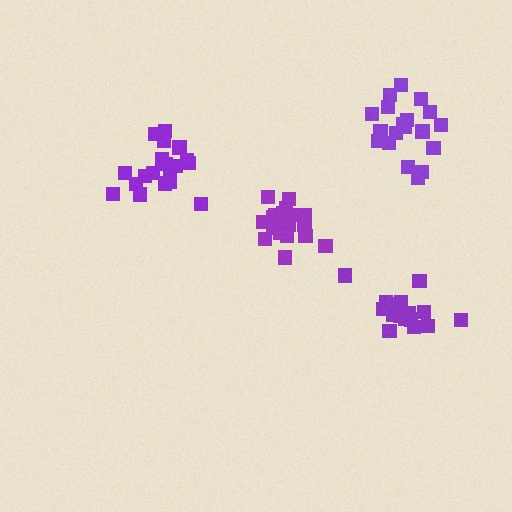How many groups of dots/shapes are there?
There are 4 groups.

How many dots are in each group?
Group 1: 21 dots, Group 2: 16 dots, Group 3: 20 dots, Group 4: 20 dots (77 total).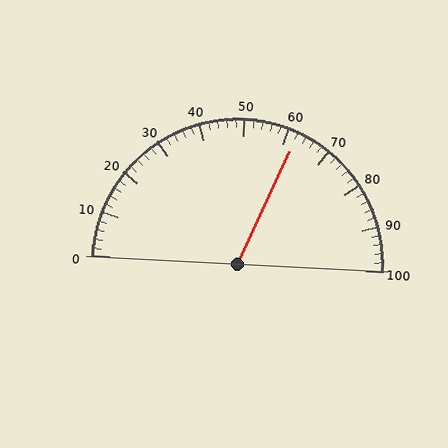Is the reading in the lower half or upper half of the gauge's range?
The reading is in the upper half of the range (0 to 100).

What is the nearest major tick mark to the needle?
The nearest major tick mark is 60.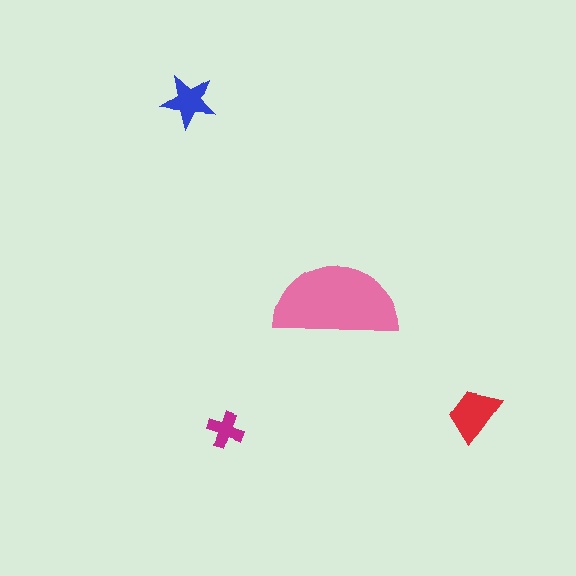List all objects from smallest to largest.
The magenta cross, the blue star, the red trapezoid, the pink semicircle.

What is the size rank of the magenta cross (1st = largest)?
4th.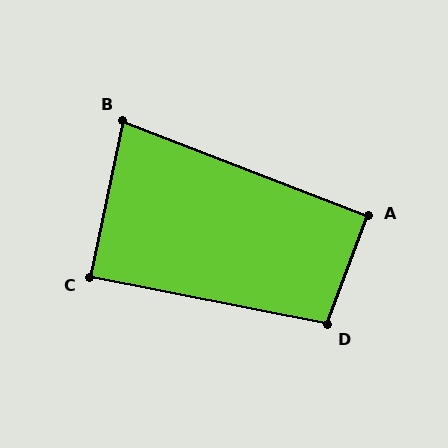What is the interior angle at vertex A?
Approximately 91 degrees (approximately right).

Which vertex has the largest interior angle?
D, at approximately 99 degrees.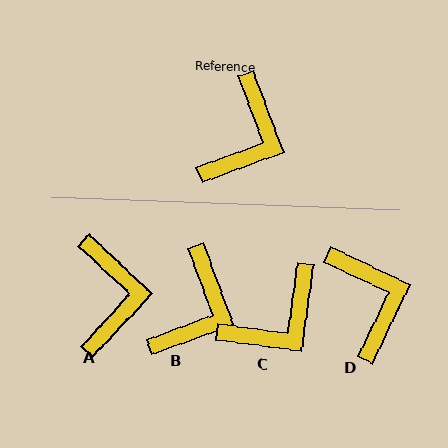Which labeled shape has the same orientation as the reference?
B.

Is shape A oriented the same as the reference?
No, it is off by about 27 degrees.